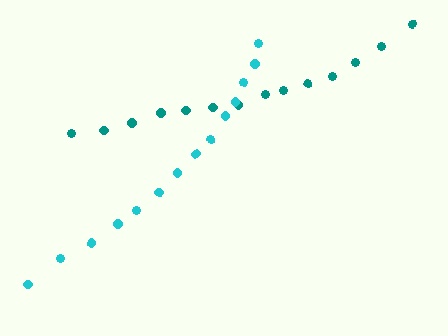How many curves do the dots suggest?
There are 2 distinct paths.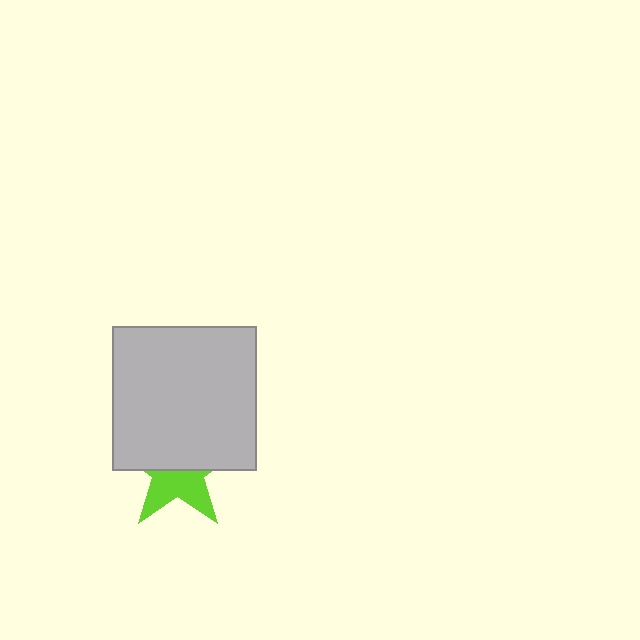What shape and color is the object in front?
The object in front is a light gray square.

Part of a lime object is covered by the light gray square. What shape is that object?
It is a star.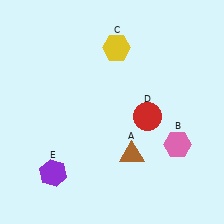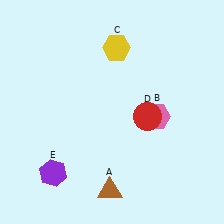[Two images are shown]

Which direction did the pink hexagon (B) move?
The pink hexagon (B) moved up.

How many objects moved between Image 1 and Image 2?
2 objects moved between the two images.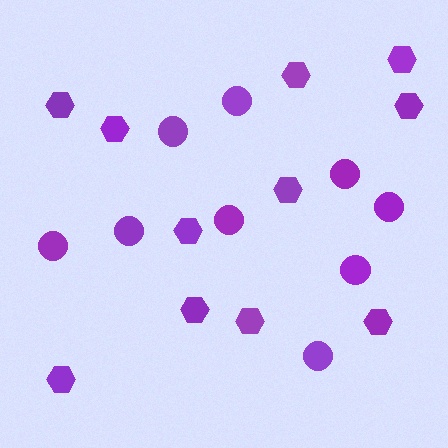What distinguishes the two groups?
There are 2 groups: one group of hexagons (11) and one group of circles (9).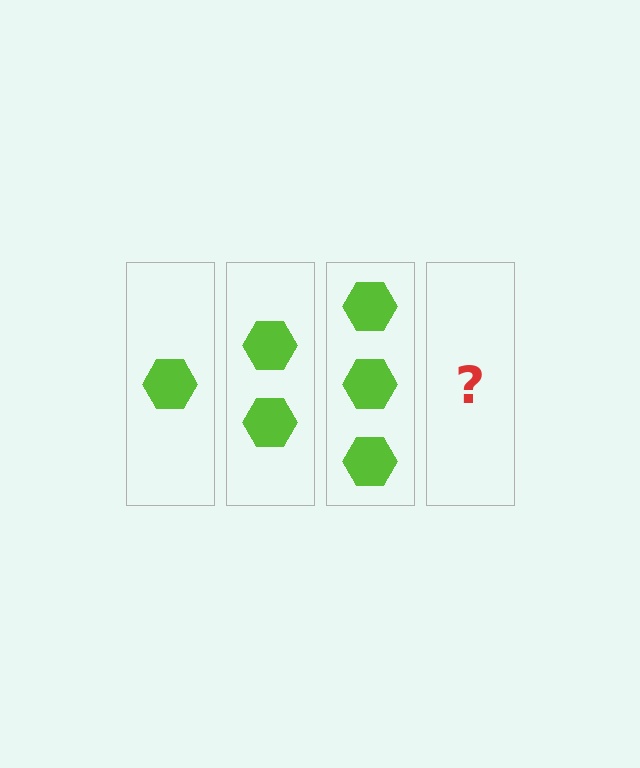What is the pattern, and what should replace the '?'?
The pattern is that each step adds one more hexagon. The '?' should be 4 hexagons.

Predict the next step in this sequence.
The next step is 4 hexagons.